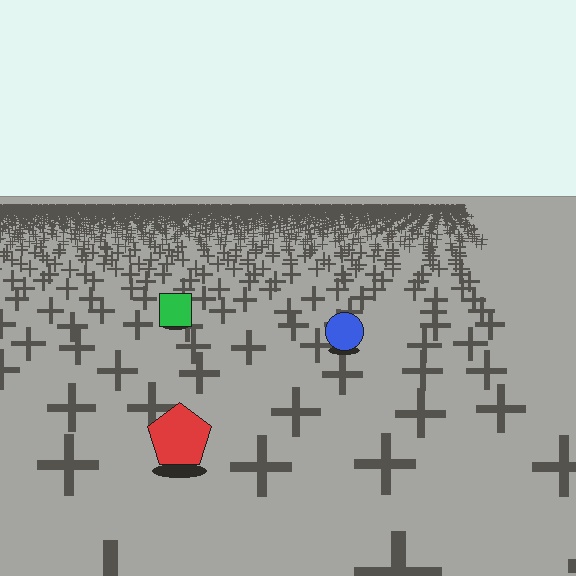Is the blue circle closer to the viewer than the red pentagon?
No. The red pentagon is closer — you can tell from the texture gradient: the ground texture is coarser near it.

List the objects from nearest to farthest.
From nearest to farthest: the red pentagon, the blue circle, the green square.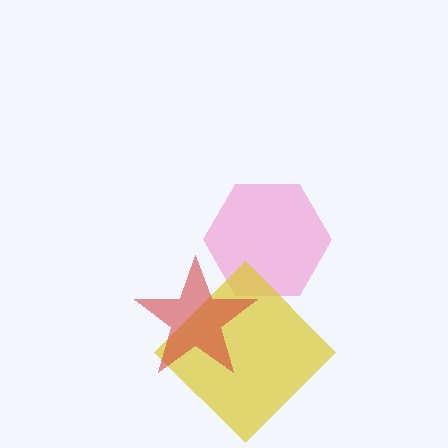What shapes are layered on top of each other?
The layered shapes are: a pink hexagon, a yellow diamond, a red star.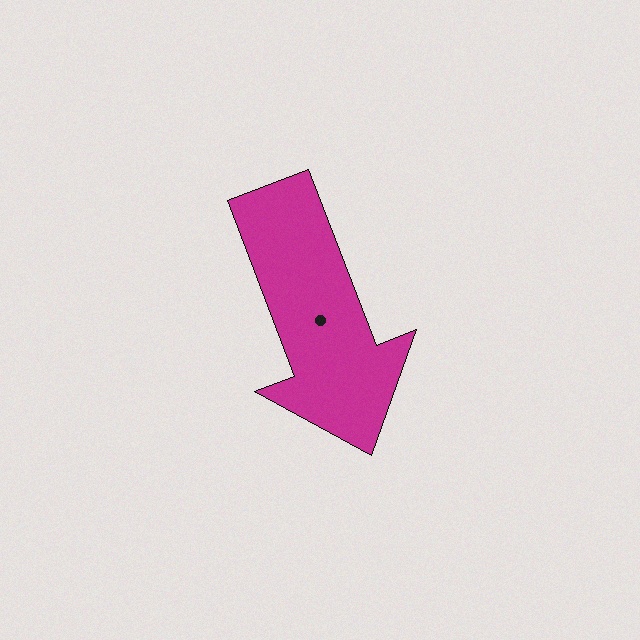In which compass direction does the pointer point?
South.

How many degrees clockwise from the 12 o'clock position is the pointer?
Approximately 159 degrees.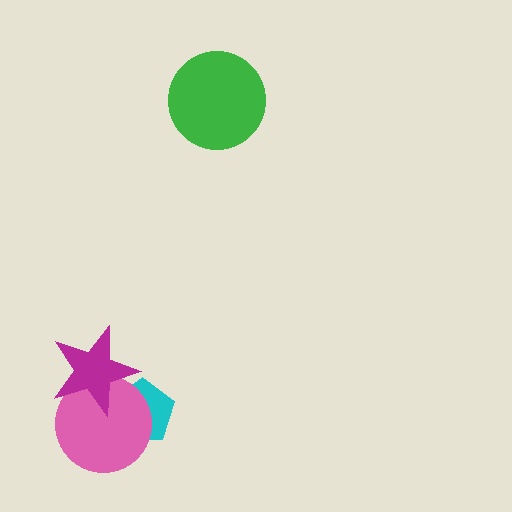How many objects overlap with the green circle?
0 objects overlap with the green circle.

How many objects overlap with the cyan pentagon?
2 objects overlap with the cyan pentagon.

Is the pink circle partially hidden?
Yes, it is partially covered by another shape.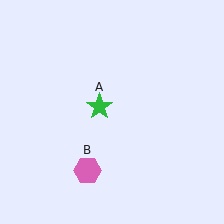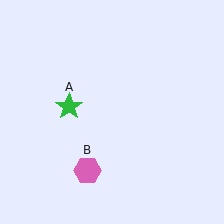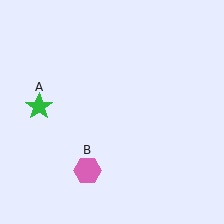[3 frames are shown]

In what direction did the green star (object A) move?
The green star (object A) moved left.